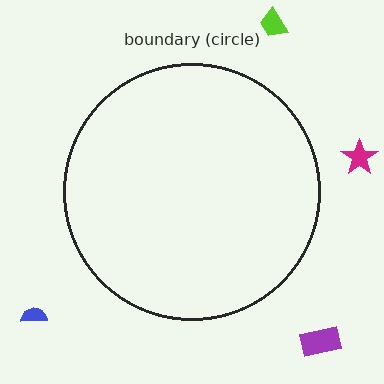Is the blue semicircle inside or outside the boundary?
Outside.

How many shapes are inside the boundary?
0 inside, 4 outside.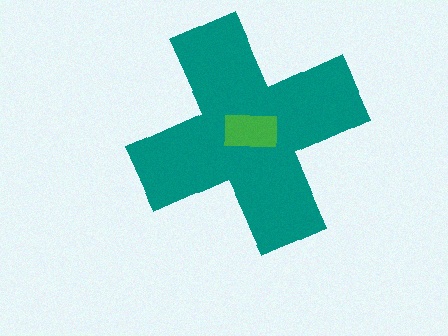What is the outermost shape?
The teal cross.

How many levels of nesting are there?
2.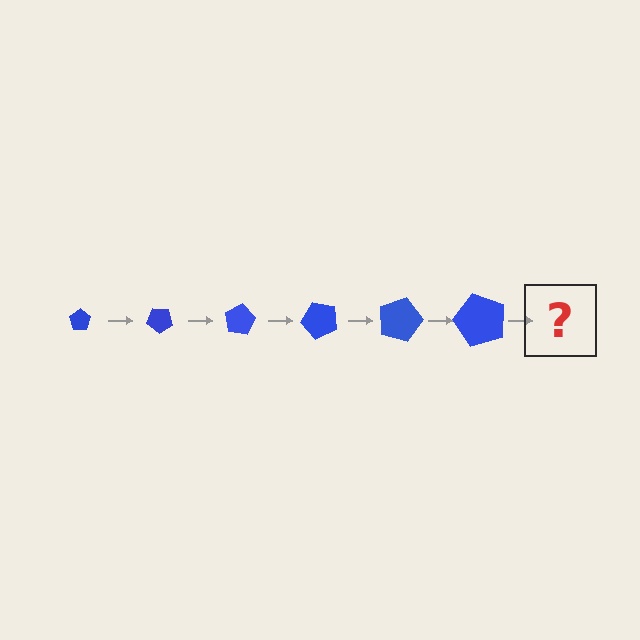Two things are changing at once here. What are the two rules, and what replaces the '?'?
The two rules are that the pentagon grows larger each step and it rotates 40 degrees each step. The '?' should be a pentagon, larger than the previous one and rotated 240 degrees from the start.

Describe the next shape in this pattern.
It should be a pentagon, larger than the previous one and rotated 240 degrees from the start.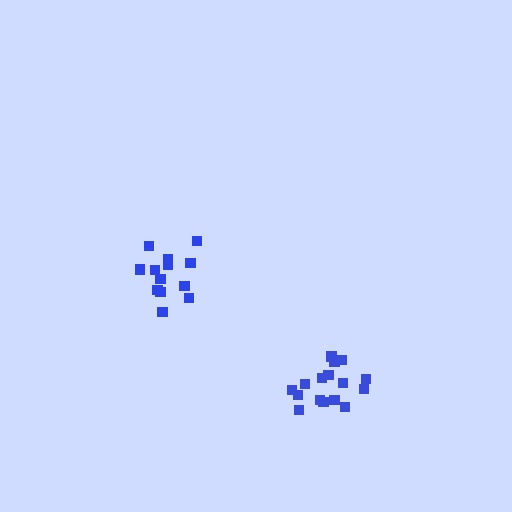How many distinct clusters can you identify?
There are 2 distinct clusters.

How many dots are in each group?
Group 1: 16 dots, Group 2: 13 dots (29 total).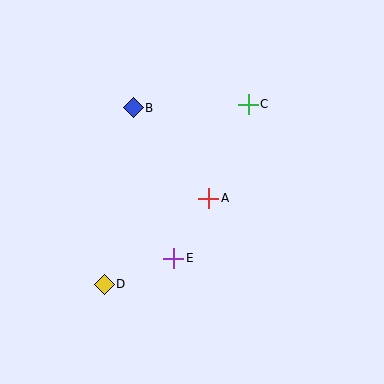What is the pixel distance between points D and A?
The distance between D and A is 135 pixels.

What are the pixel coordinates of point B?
Point B is at (133, 108).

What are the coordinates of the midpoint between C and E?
The midpoint between C and E is at (211, 181).